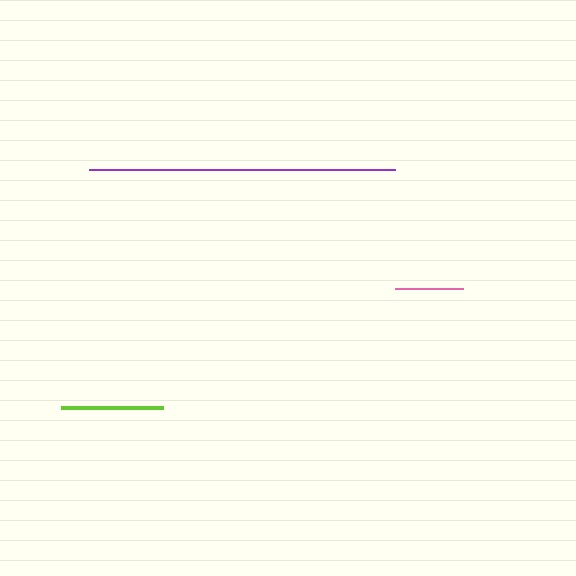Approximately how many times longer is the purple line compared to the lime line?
The purple line is approximately 3.0 times the length of the lime line.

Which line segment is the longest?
The purple line is the longest at approximately 306 pixels.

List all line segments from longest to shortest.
From longest to shortest: purple, lime, pink.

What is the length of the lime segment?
The lime segment is approximately 102 pixels long.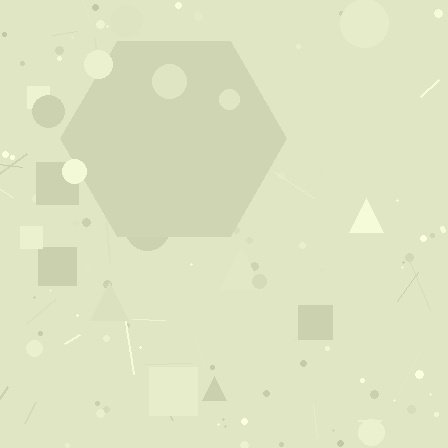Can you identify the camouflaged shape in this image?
The camouflaged shape is a hexagon.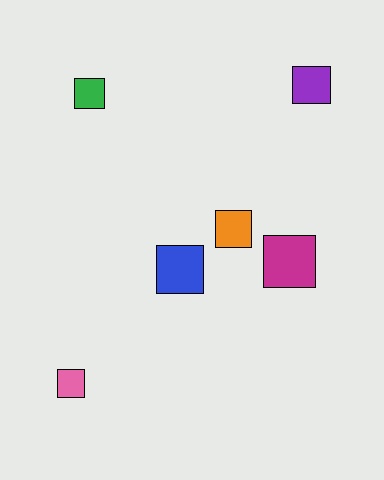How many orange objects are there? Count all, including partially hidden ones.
There is 1 orange object.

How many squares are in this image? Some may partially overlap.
There are 6 squares.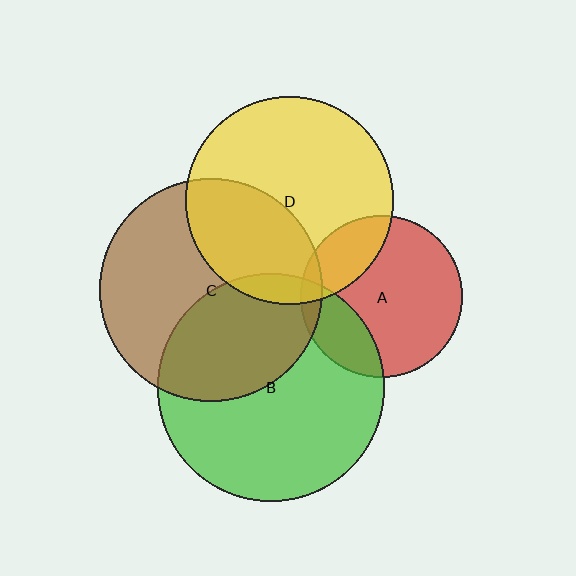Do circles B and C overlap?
Yes.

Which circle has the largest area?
Circle B (green).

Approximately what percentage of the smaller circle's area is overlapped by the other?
Approximately 40%.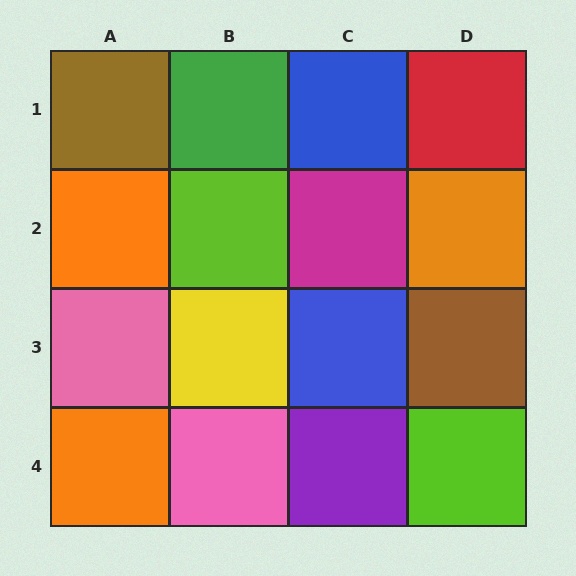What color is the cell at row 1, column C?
Blue.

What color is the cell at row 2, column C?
Magenta.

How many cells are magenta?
1 cell is magenta.